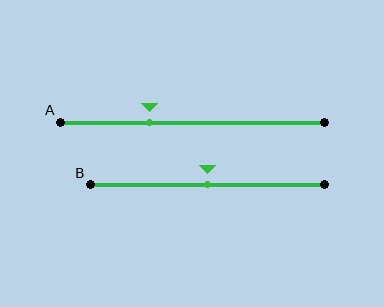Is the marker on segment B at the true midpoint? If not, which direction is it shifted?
Yes, the marker on segment B is at the true midpoint.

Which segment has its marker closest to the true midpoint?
Segment B has its marker closest to the true midpoint.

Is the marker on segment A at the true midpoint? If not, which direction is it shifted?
No, the marker on segment A is shifted to the left by about 16% of the segment length.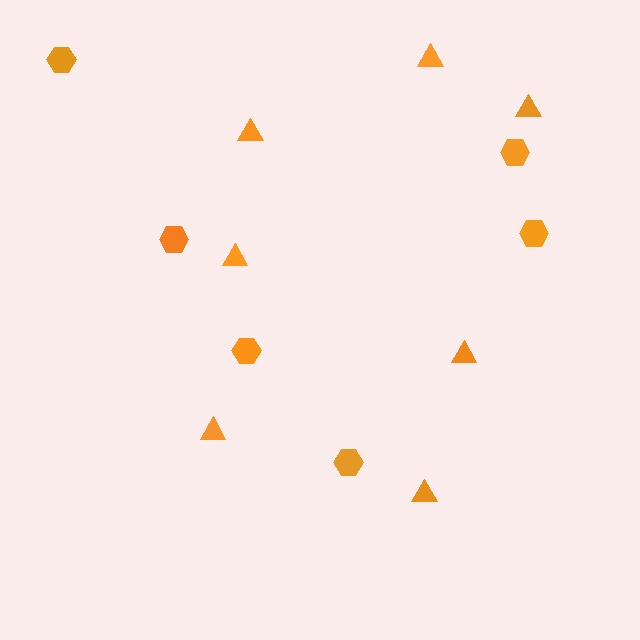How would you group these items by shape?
There are 2 groups: one group of triangles (7) and one group of hexagons (6).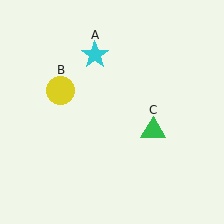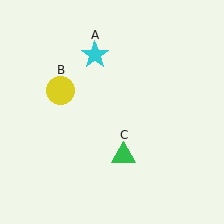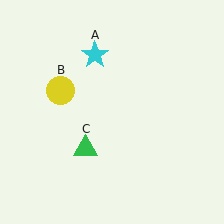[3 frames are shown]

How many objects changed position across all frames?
1 object changed position: green triangle (object C).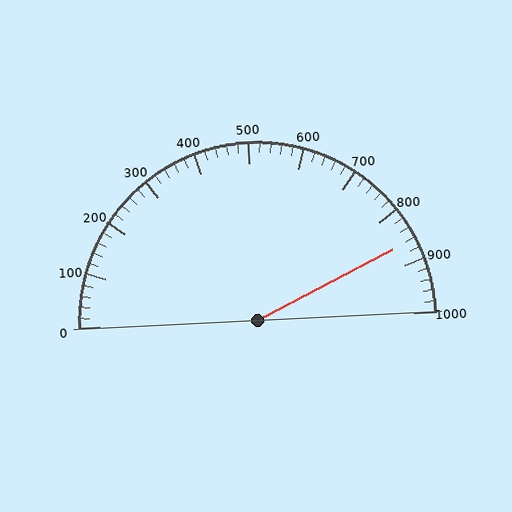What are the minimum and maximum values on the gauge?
The gauge ranges from 0 to 1000.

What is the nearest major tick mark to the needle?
The nearest major tick mark is 900.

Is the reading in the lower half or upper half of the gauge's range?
The reading is in the upper half of the range (0 to 1000).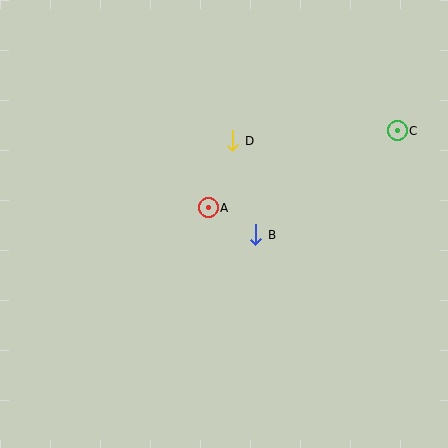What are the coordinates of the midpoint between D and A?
The midpoint between D and A is at (220, 174).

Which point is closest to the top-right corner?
Point C is closest to the top-right corner.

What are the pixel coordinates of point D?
Point D is at (233, 141).